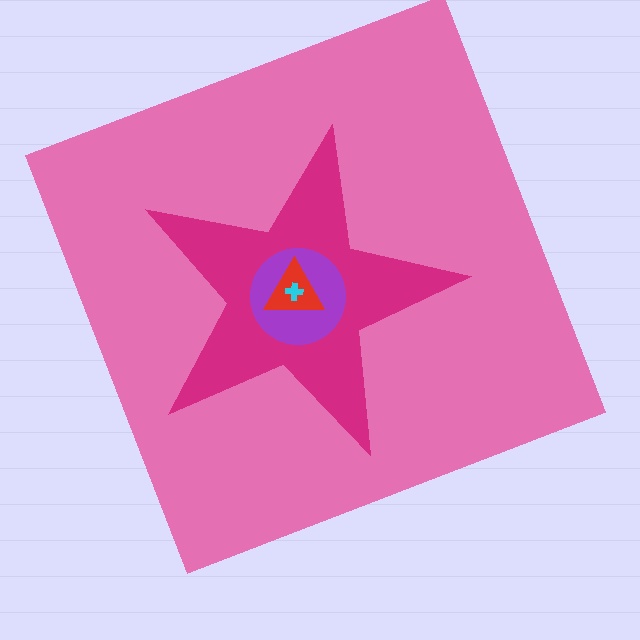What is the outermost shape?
The pink square.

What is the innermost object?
The cyan cross.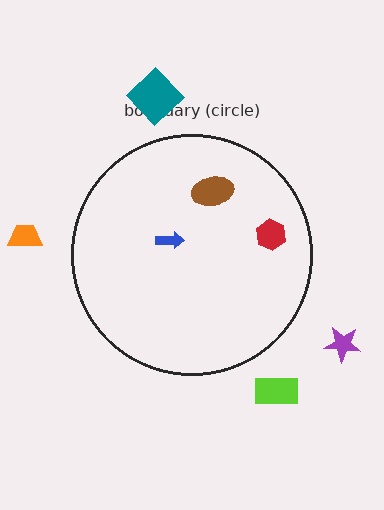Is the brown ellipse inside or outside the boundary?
Inside.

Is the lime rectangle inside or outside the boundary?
Outside.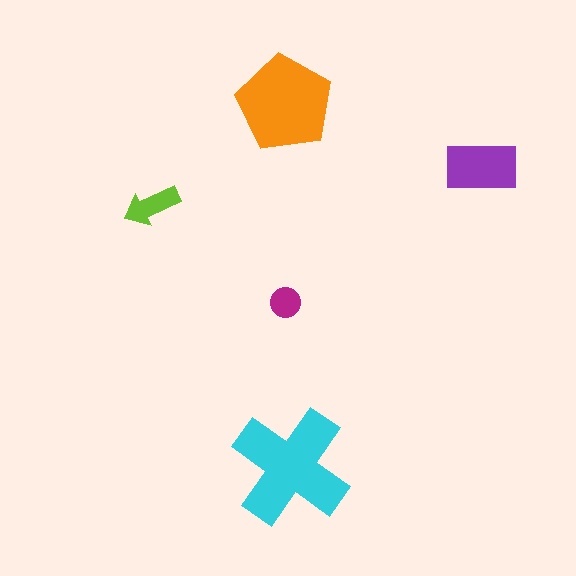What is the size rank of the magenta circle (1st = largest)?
5th.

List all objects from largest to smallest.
The cyan cross, the orange pentagon, the purple rectangle, the lime arrow, the magenta circle.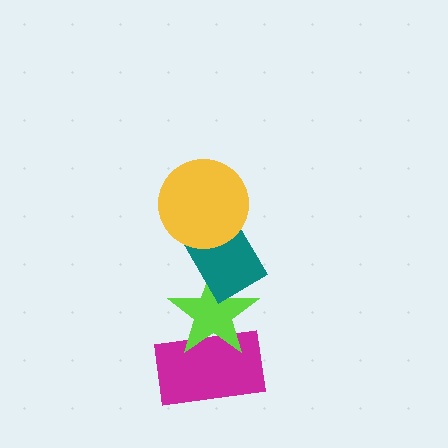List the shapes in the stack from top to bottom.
From top to bottom: the yellow circle, the teal rectangle, the lime star, the magenta rectangle.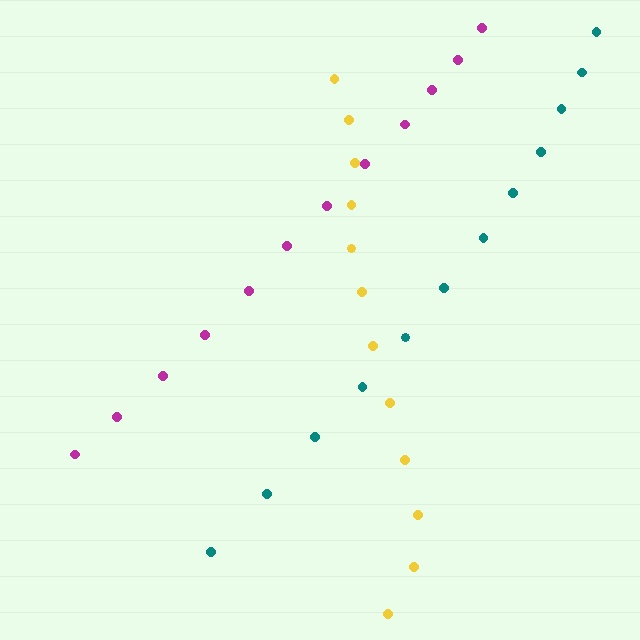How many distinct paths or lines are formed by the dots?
There are 3 distinct paths.